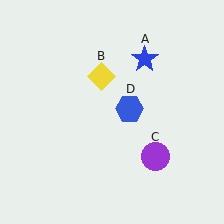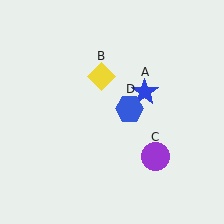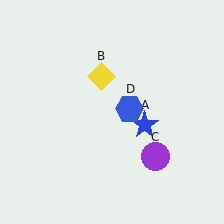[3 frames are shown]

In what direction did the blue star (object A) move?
The blue star (object A) moved down.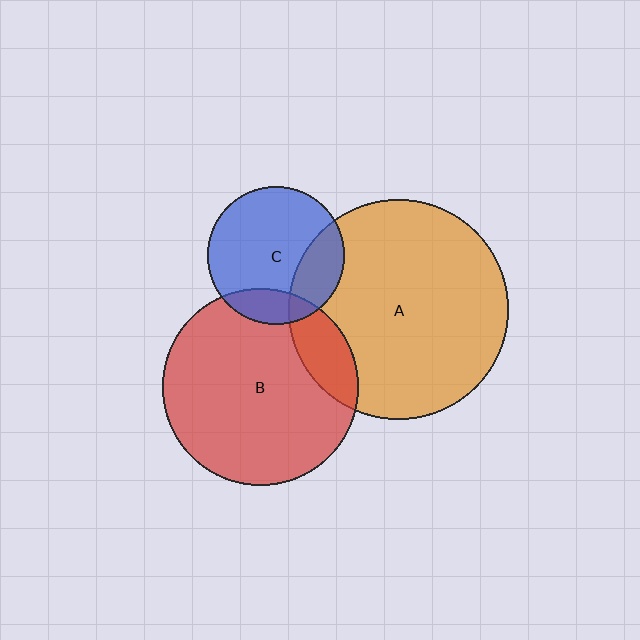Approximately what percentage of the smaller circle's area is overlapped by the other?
Approximately 15%.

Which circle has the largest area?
Circle A (orange).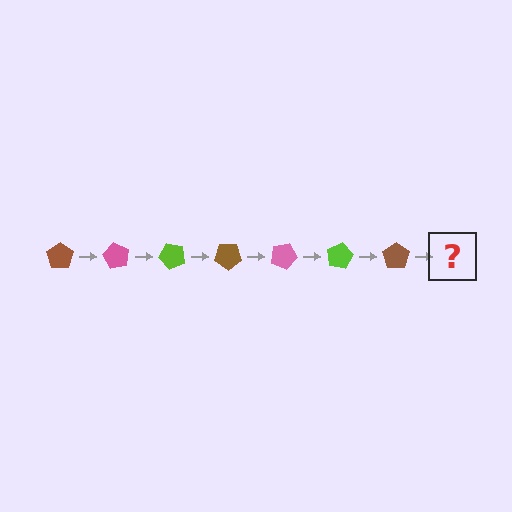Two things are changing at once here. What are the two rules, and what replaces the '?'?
The two rules are that it rotates 60 degrees each step and the color cycles through brown, pink, and lime. The '?' should be a pink pentagon, rotated 420 degrees from the start.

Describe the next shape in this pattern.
It should be a pink pentagon, rotated 420 degrees from the start.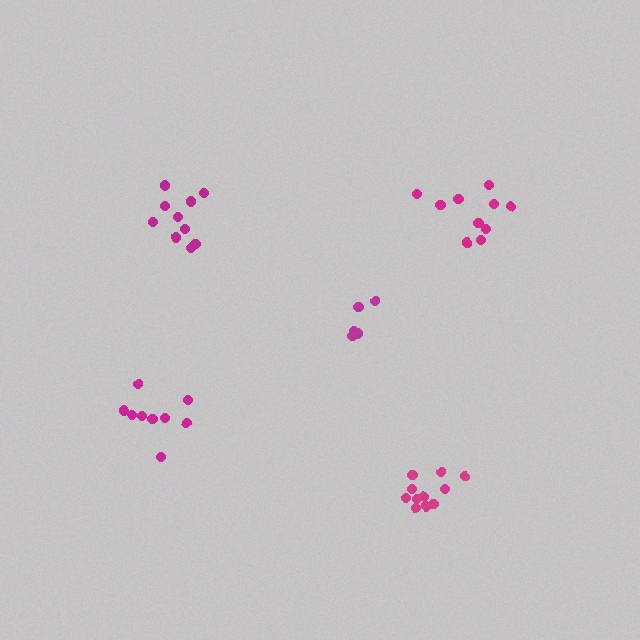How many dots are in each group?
Group 1: 5 dots, Group 2: 10 dots, Group 3: 11 dots, Group 4: 10 dots, Group 5: 9 dots (45 total).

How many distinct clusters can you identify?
There are 5 distinct clusters.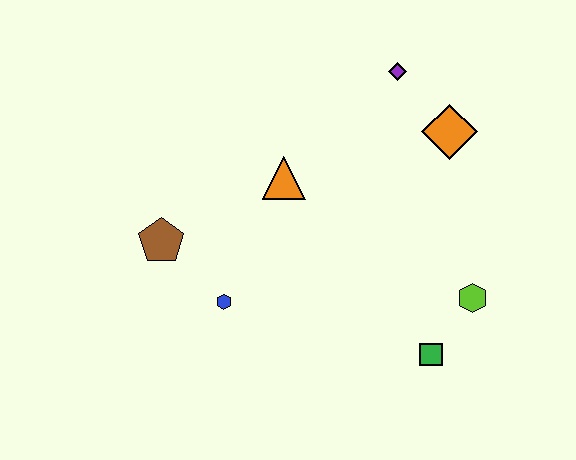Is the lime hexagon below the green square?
No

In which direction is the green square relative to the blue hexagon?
The green square is to the right of the blue hexagon.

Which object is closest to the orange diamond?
The purple diamond is closest to the orange diamond.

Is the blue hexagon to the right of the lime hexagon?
No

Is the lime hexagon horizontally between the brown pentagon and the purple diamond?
No